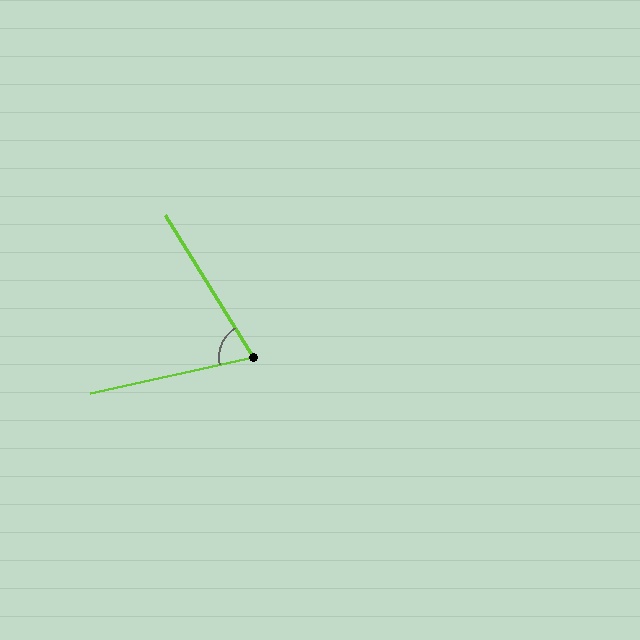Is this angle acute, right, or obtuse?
It is acute.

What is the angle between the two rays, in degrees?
Approximately 71 degrees.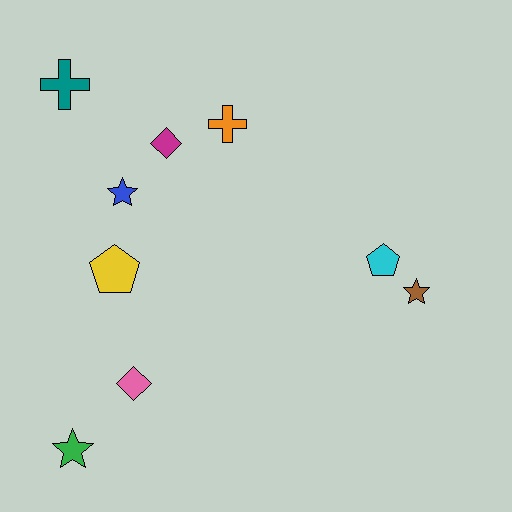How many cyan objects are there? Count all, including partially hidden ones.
There is 1 cyan object.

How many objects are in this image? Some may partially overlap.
There are 9 objects.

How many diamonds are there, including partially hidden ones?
There are 2 diamonds.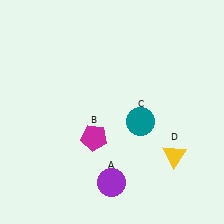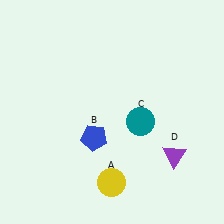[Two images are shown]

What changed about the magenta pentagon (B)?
In Image 1, B is magenta. In Image 2, it changed to blue.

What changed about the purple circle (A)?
In Image 1, A is purple. In Image 2, it changed to yellow.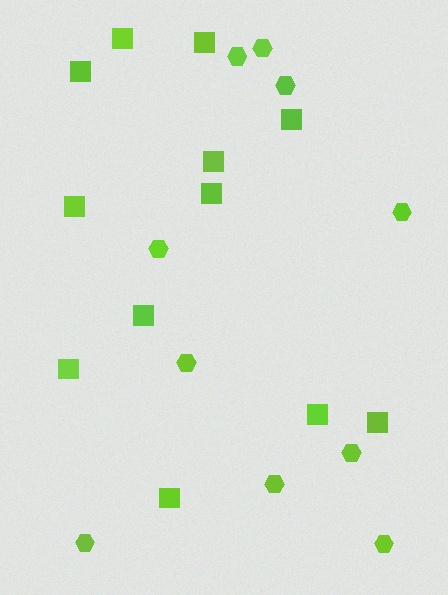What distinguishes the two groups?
There are 2 groups: one group of squares (12) and one group of hexagons (10).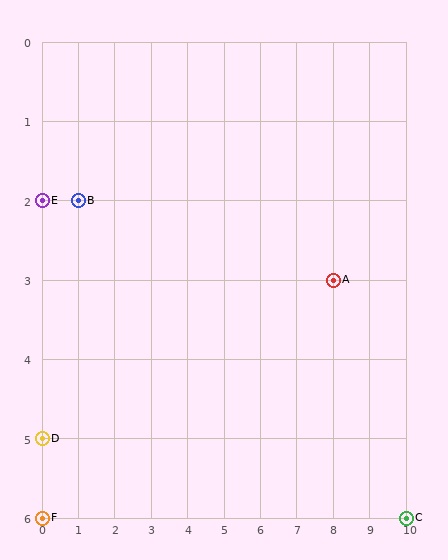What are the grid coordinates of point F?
Point F is at grid coordinates (0, 6).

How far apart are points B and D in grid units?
Points B and D are 1 column and 3 rows apart (about 3.2 grid units diagonally).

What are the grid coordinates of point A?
Point A is at grid coordinates (8, 3).